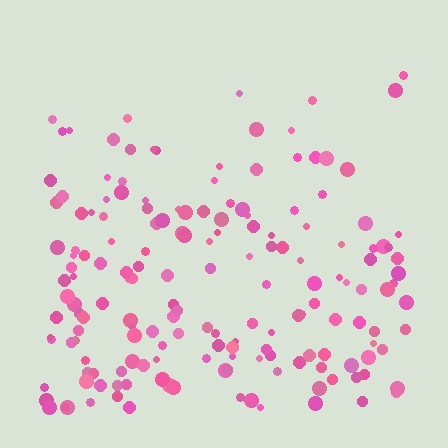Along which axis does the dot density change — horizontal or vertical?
Vertical.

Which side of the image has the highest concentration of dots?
The bottom.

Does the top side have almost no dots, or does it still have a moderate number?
Still a moderate number, just noticeably fewer than the bottom.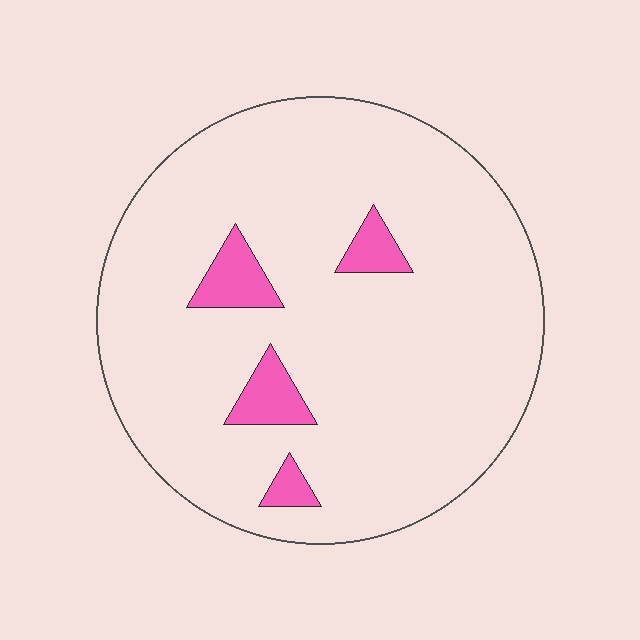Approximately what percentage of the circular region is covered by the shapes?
Approximately 10%.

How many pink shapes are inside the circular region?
4.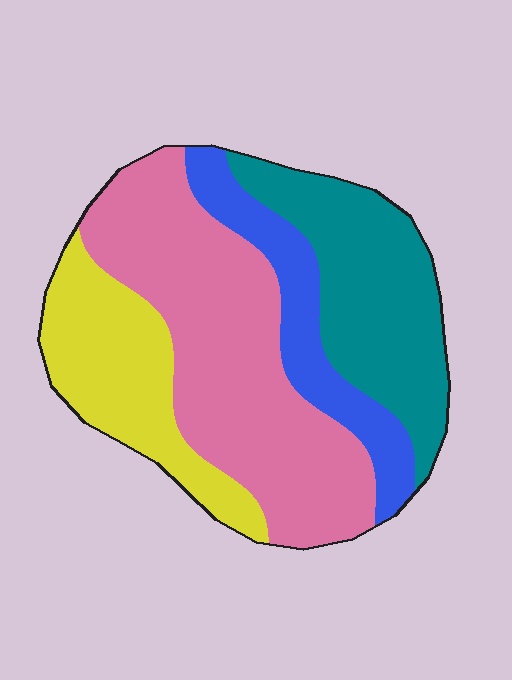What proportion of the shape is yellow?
Yellow covers around 20% of the shape.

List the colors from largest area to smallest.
From largest to smallest: pink, teal, yellow, blue.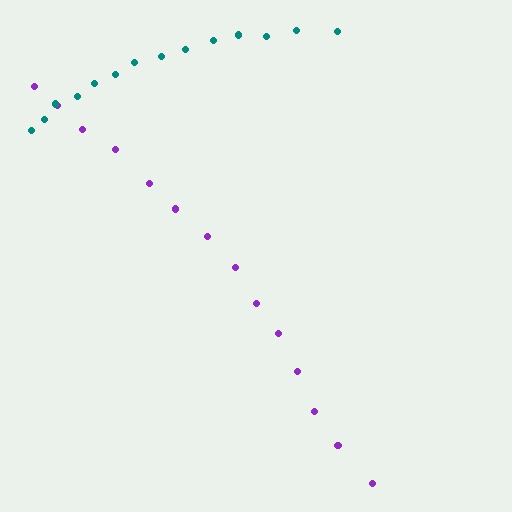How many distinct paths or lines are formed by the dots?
There are 2 distinct paths.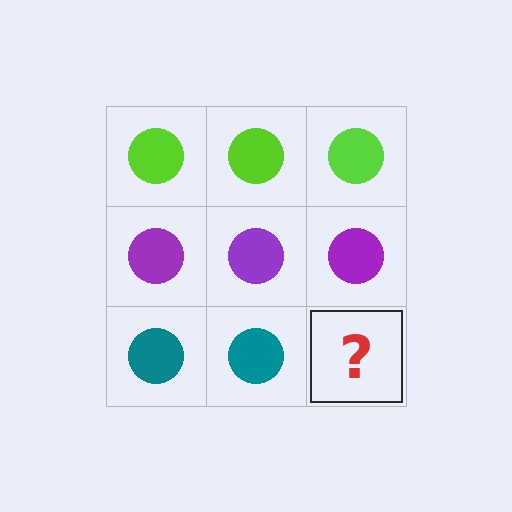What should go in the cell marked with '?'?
The missing cell should contain a teal circle.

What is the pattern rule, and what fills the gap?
The rule is that each row has a consistent color. The gap should be filled with a teal circle.